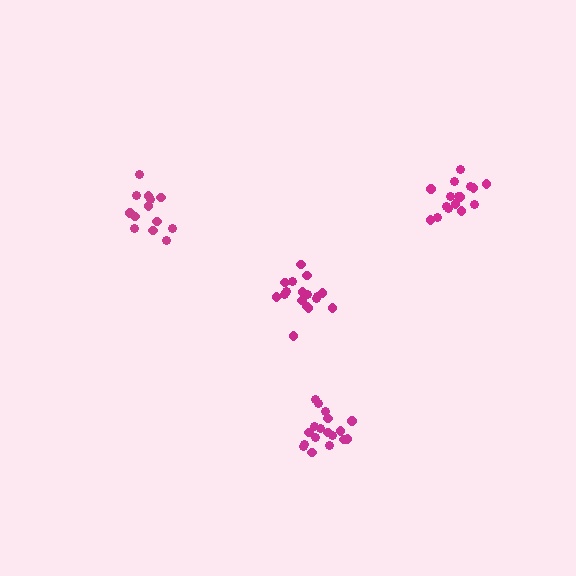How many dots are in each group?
Group 1: 18 dots, Group 2: 13 dots, Group 3: 18 dots, Group 4: 16 dots (65 total).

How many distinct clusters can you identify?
There are 4 distinct clusters.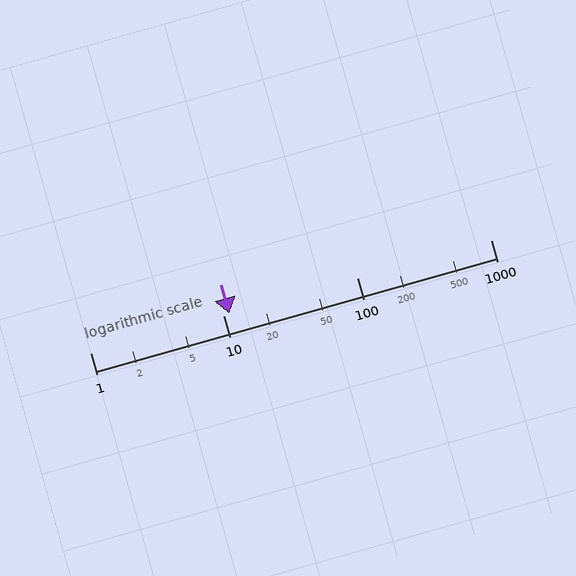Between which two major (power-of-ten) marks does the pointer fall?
The pointer is between 10 and 100.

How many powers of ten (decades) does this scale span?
The scale spans 3 decades, from 1 to 1000.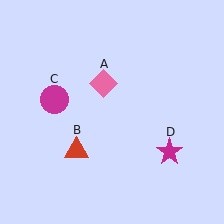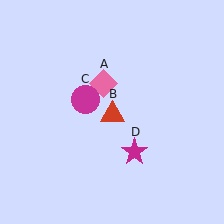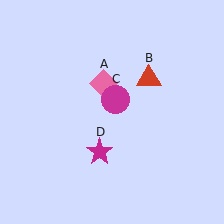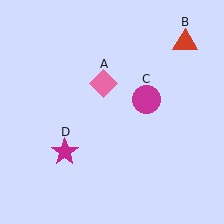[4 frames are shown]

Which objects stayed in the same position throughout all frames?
Pink diamond (object A) remained stationary.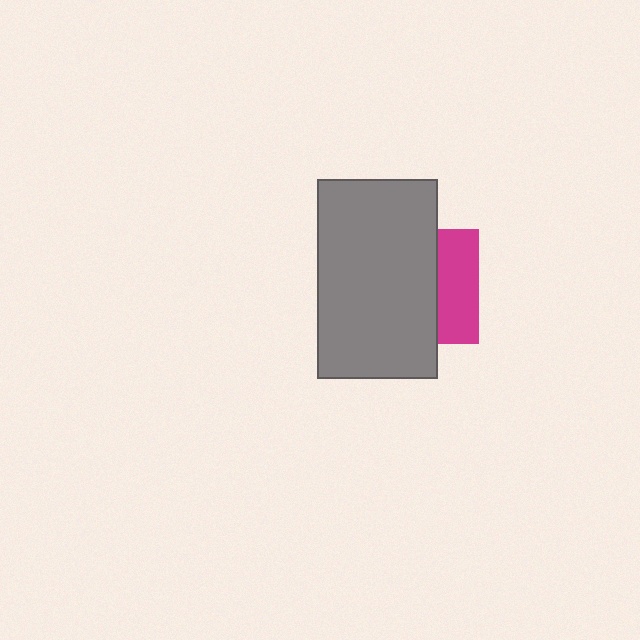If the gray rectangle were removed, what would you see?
You would see the complete magenta square.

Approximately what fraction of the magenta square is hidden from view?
Roughly 64% of the magenta square is hidden behind the gray rectangle.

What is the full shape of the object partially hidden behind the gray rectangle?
The partially hidden object is a magenta square.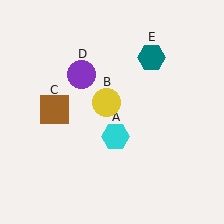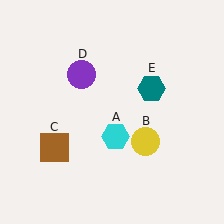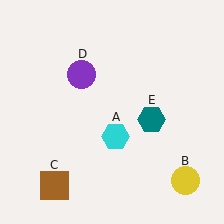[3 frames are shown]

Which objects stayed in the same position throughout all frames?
Cyan hexagon (object A) and purple circle (object D) remained stationary.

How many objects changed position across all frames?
3 objects changed position: yellow circle (object B), brown square (object C), teal hexagon (object E).